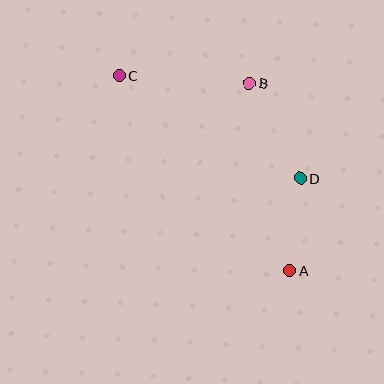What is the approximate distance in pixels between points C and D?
The distance between C and D is approximately 208 pixels.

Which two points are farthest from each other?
Points A and C are farthest from each other.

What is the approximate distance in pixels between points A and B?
The distance between A and B is approximately 192 pixels.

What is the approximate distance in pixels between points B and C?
The distance between B and C is approximately 131 pixels.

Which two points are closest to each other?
Points A and D are closest to each other.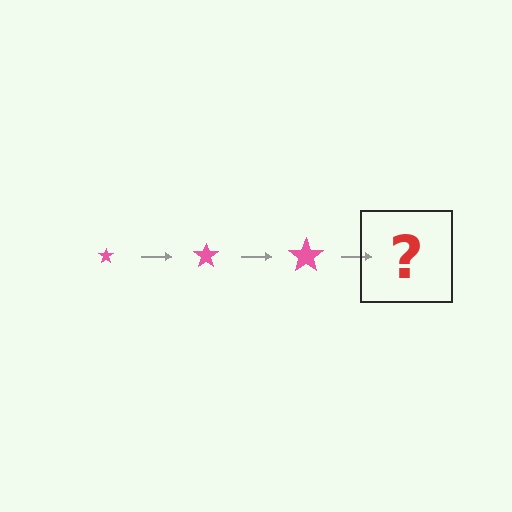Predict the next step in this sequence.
The next step is a pink star, larger than the previous one.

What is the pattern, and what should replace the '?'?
The pattern is that the star gets progressively larger each step. The '?' should be a pink star, larger than the previous one.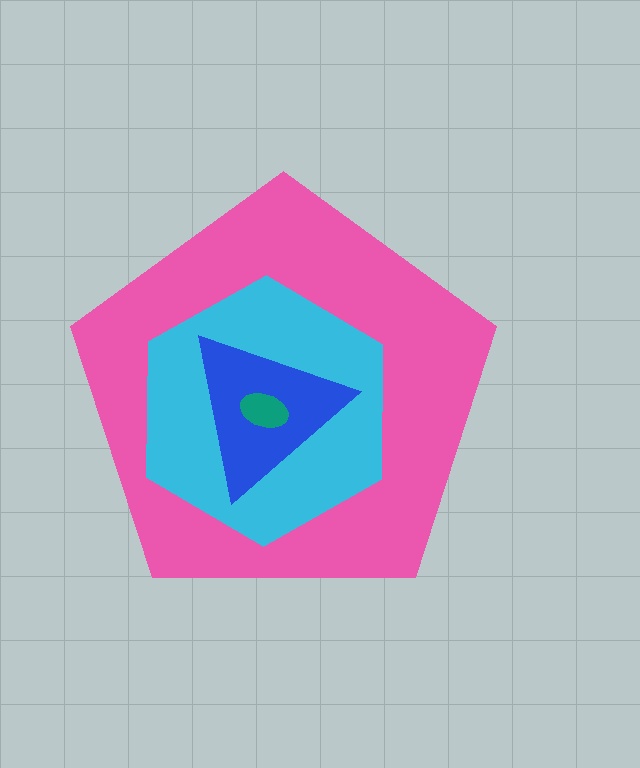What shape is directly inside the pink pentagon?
The cyan hexagon.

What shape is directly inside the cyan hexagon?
The blue triangle.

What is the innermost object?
The teal ellipse.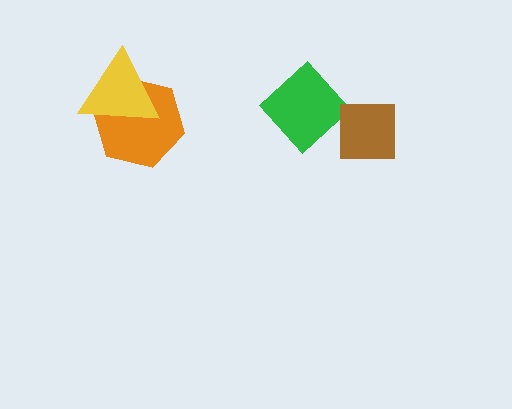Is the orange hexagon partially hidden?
Yes, it is partially covered by another shape.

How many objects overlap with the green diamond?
0 objects overlap with the green diamond.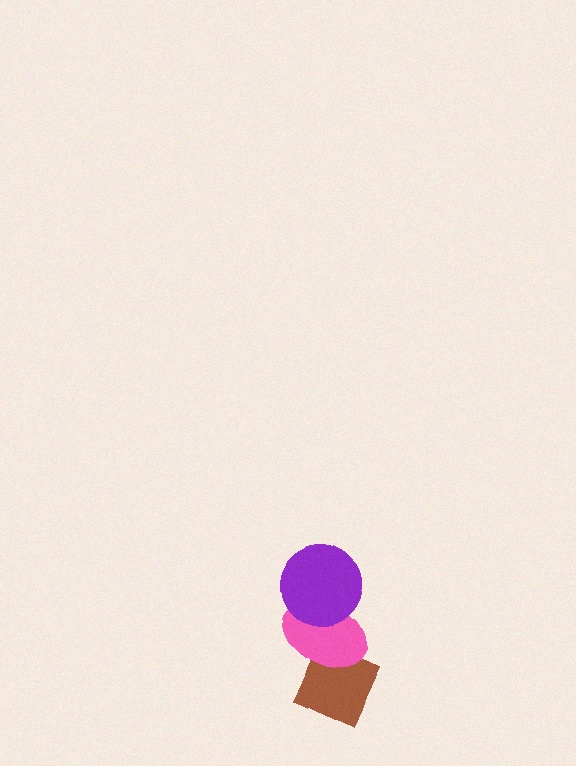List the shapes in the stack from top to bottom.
From top to bottom: the purple circle, the pink ellipse, the brown diamond.